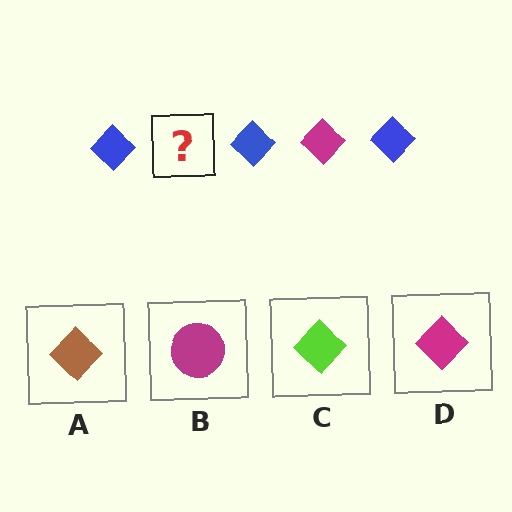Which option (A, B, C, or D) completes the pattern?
D.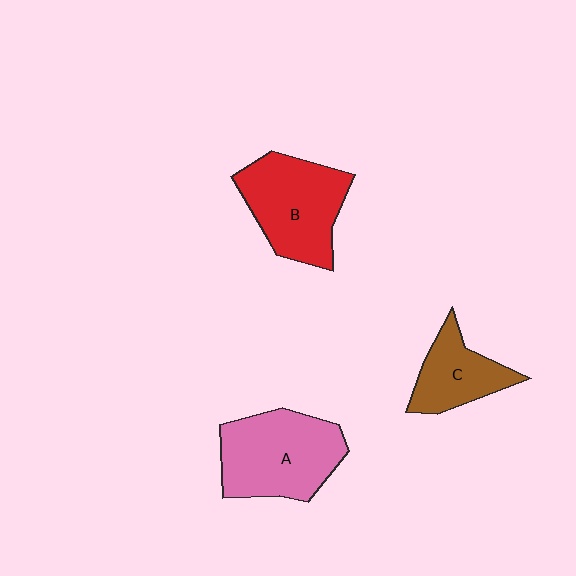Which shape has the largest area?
Shape A (pink).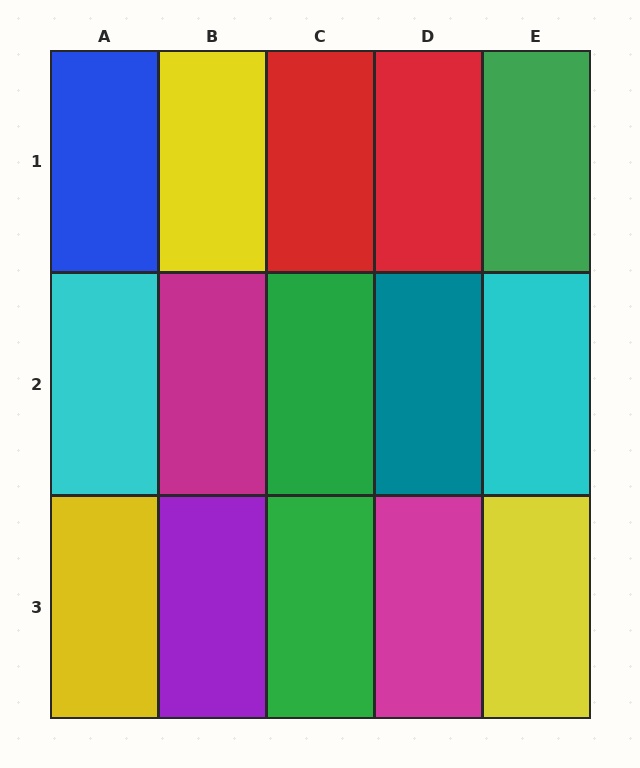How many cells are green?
3 cells are green.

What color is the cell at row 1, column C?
Red.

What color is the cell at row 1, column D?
Red.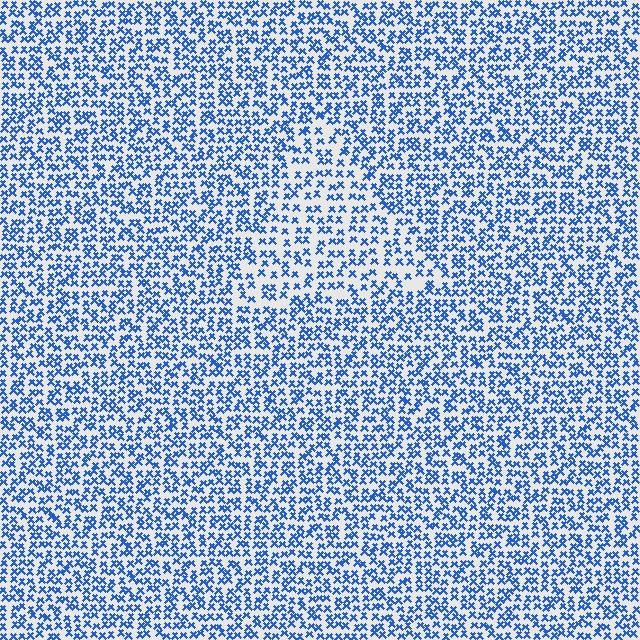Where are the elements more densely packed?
The elements are more densely packed outside the triangle boundary.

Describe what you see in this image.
The image contains small blue elements arranged at two different densities. A triangle-shaped region is visible where the elements are less densely packed than the surrounding area.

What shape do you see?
I see a triangle.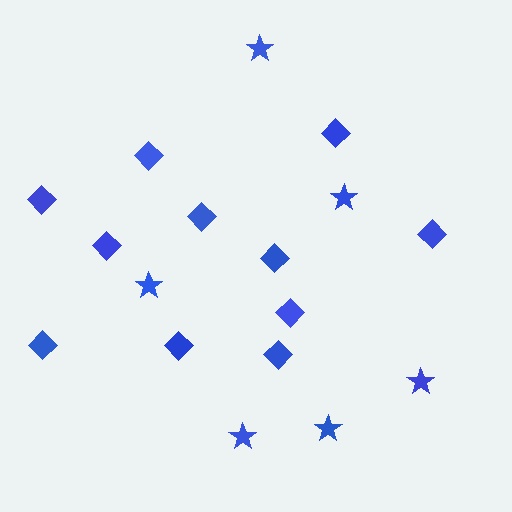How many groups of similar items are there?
There are 2 groups: one group of diamonds (11) and one group of stars (6).